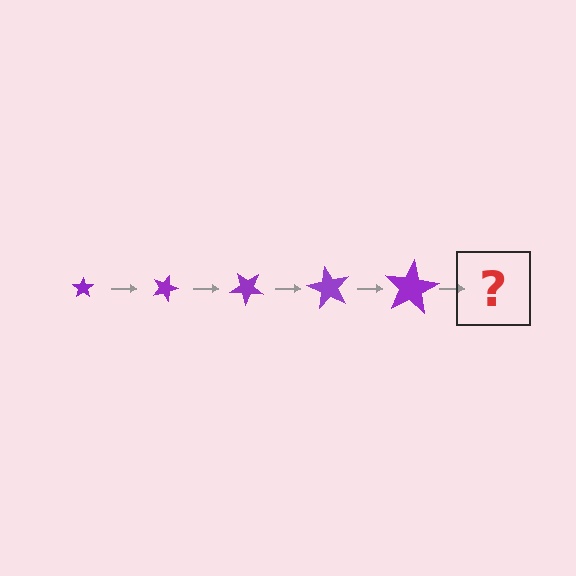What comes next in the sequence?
The next element should be a star, larger than the previous one and rotated 100 degrees from the start.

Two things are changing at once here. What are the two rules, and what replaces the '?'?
The two rules are that the star grows larger each step and it rotates 20 degrees each step. The '?' should be a star, larger than the previous one and rotated 100 degrees from the start.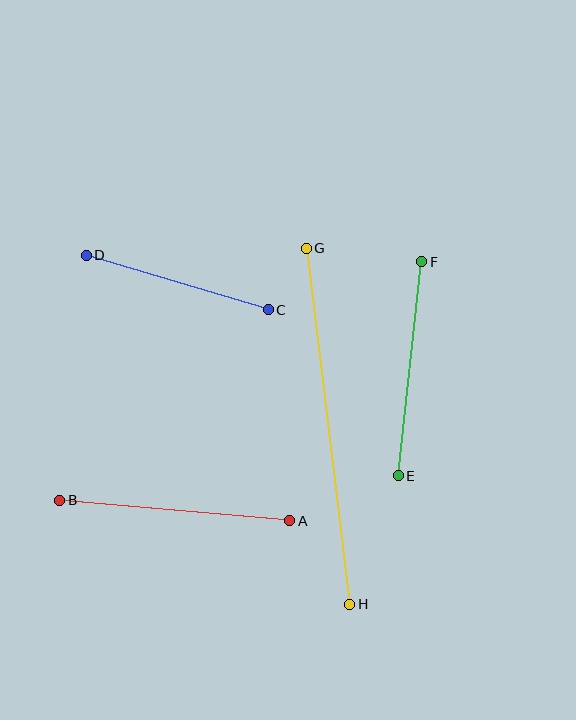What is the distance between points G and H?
The distance is approximately 358 pixels.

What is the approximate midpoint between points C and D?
The midpoint is at approximately (177, 283) pixels.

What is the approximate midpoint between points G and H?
The midpoint is at approximately (328, 426) pixels.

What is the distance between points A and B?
The distance is approximately 231 pixels.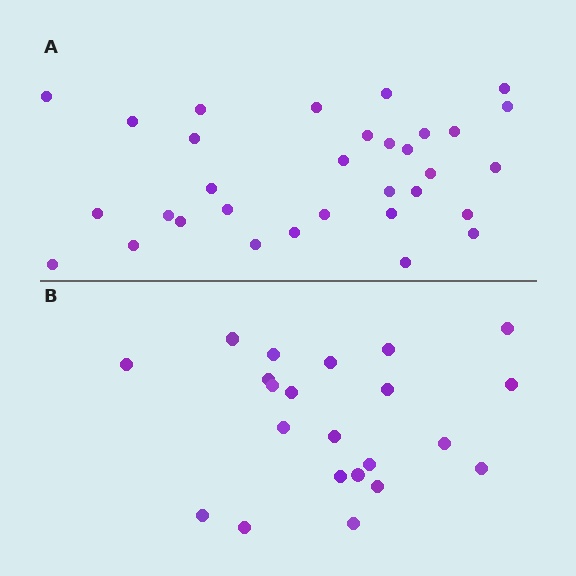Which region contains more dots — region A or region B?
Region A (the top region) has more dots.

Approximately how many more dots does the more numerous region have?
Region A has roughly 10 or so more dots than region B.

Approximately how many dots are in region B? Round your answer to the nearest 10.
About 20 dots. (The exact count is 22, which rounds to 20.)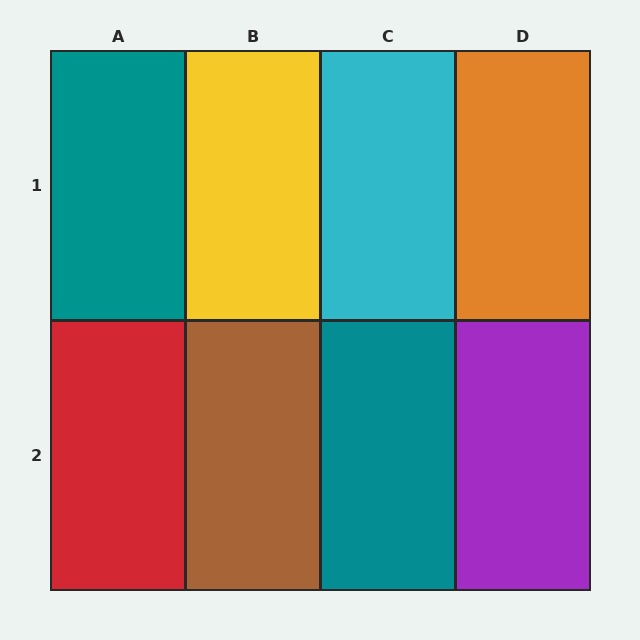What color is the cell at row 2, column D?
Purple.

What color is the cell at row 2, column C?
Teal.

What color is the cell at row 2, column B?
Brown.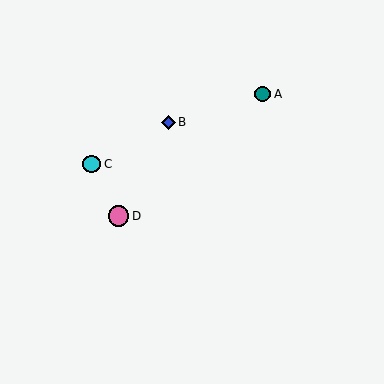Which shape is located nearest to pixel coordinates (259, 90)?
The teal circle (labeled A) at (263, 94) is nearest to that location.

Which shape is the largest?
The pink circle (labeled D) is the largest.